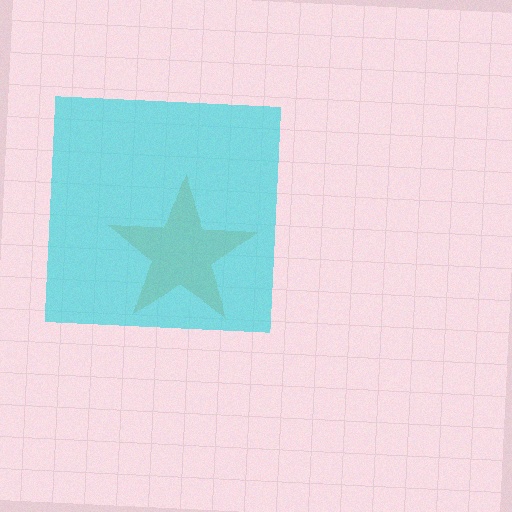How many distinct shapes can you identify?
There are 2 distinct shapes: an orange star, a cyan square.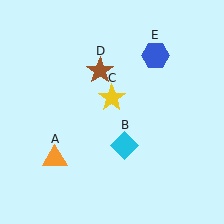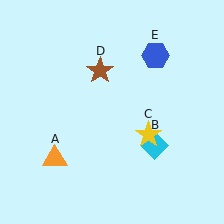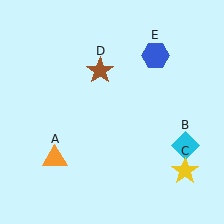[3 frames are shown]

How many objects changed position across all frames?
2 objects changed position: cyan diamond (object B), yellow star (object C).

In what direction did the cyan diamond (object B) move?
The cyan diamond (object B) moved right.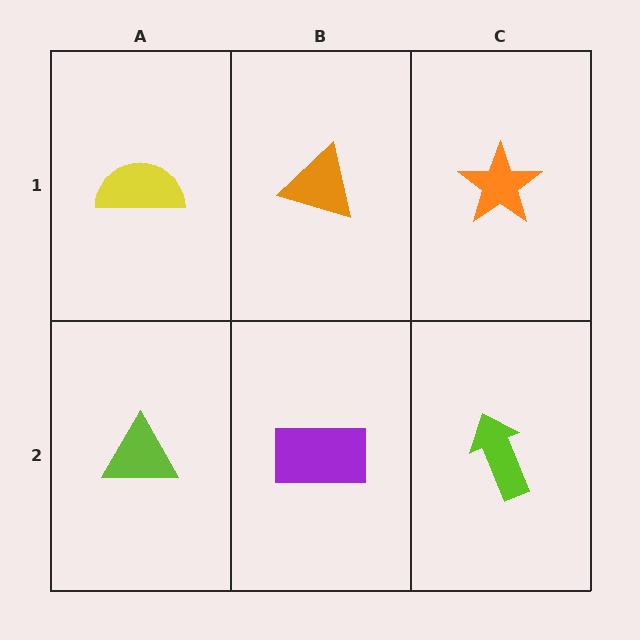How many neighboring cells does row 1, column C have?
2.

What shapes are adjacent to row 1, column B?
A purple rectangle (row 2, column B), a yellow semicircle (row 1, column A), an orange star (row 1, column C).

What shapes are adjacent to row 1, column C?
A lime arrow (row 2, column C), an orange triangle (row 1, column B).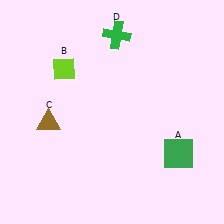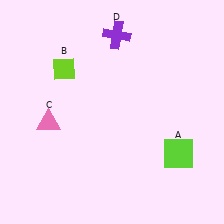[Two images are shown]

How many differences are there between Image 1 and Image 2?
There are 3 differences between the two images.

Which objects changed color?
A changed from green to lime. C changed from brown to pink. D changed from green to purple.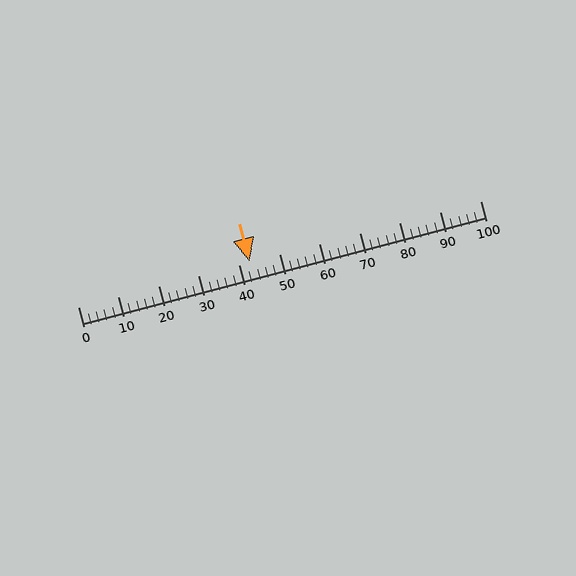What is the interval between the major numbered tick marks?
The major tick marks are spaced 10 units apart.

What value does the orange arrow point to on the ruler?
The orange arrow points to approximately 43.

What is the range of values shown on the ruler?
The ruler shows values from 0 to 100.